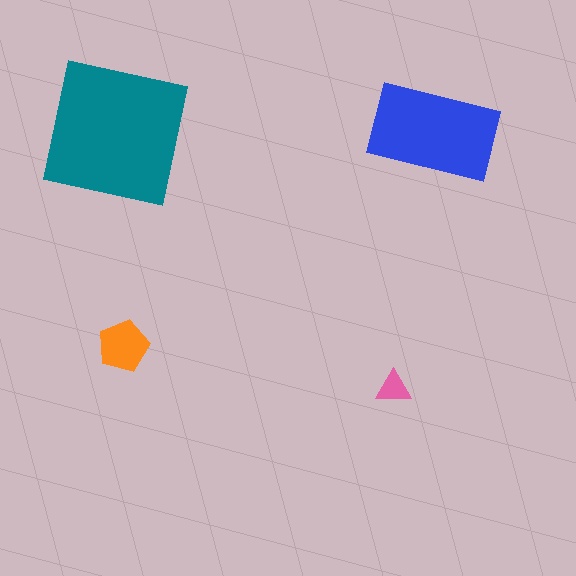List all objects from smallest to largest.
The pink triangle, the orange pentagon, the blue rectangle, the teal square.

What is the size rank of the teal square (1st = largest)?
1st.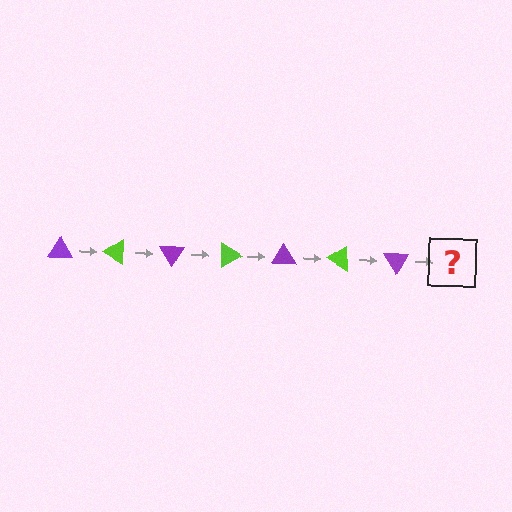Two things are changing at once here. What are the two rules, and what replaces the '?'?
The two rules are that it rotates 30 degrees each step and the color cycles through purple and lime. The '?' should be a lime triangle, rotated 210 degrees from the start.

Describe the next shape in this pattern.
It should be a lime triangle, rotated 210 degrees from the start.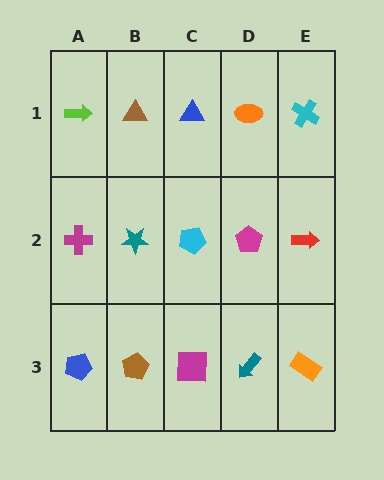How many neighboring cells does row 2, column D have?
4.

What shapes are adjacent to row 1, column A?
A magenta cross (row 2, column A), a brown triangle (row 1, column B).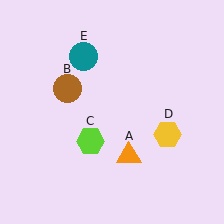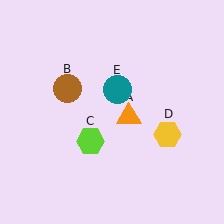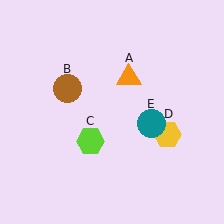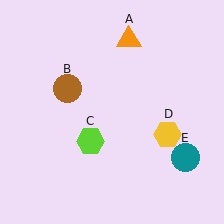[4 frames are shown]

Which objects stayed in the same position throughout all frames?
Brown circle (object B) and lime hexagon (object C) and yellow hexagon (object D) remained stationary.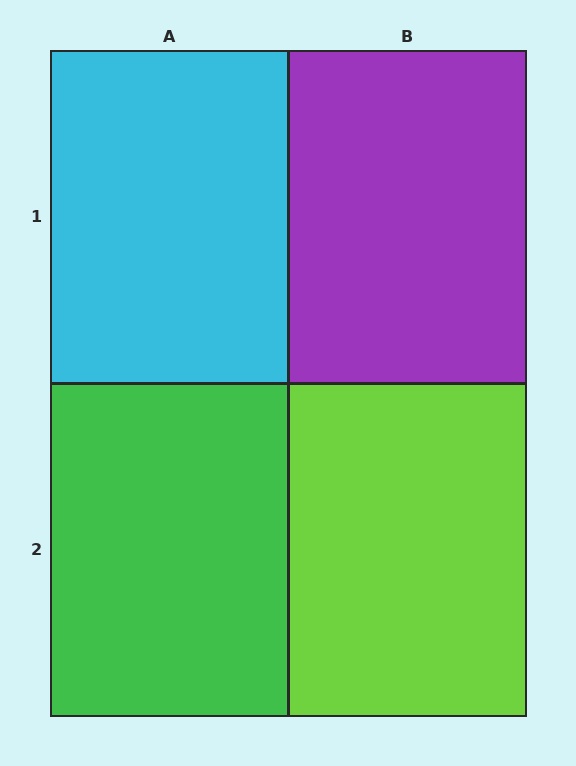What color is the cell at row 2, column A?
Green.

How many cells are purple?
1 cell is purple.